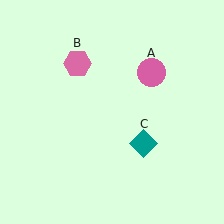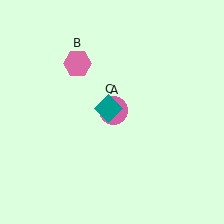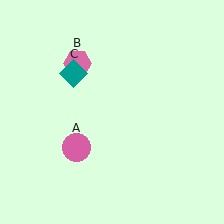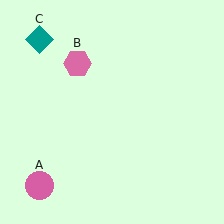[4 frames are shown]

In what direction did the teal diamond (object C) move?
The teal diamond (object C) moved up and to the left.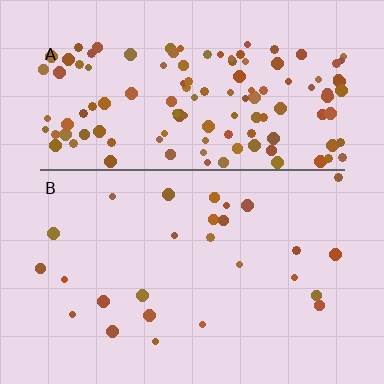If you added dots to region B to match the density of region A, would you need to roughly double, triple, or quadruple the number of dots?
Approximately quadruple.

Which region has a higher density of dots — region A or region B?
A (the top).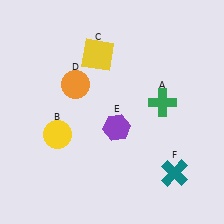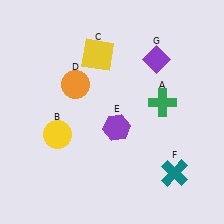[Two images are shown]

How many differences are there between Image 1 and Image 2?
There is 1 difference between the two images.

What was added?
A purple diamond (G) was added in Image 2.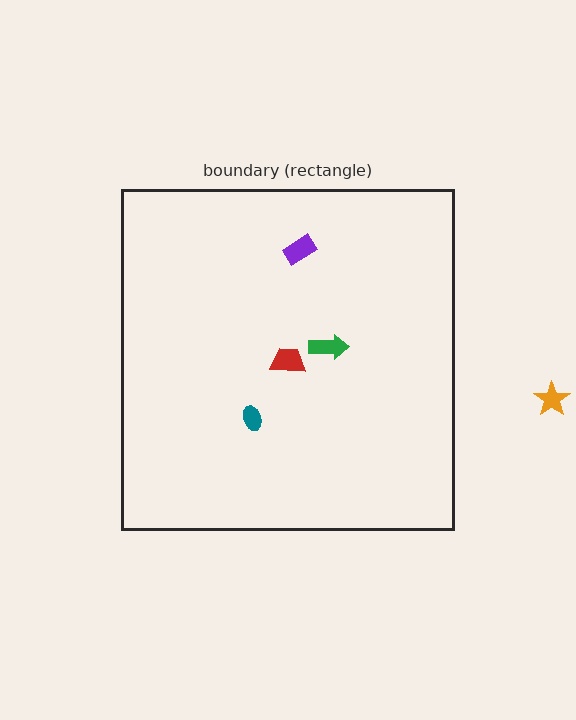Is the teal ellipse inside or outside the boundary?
Inside.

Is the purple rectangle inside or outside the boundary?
Inside.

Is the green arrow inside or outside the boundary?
Inside.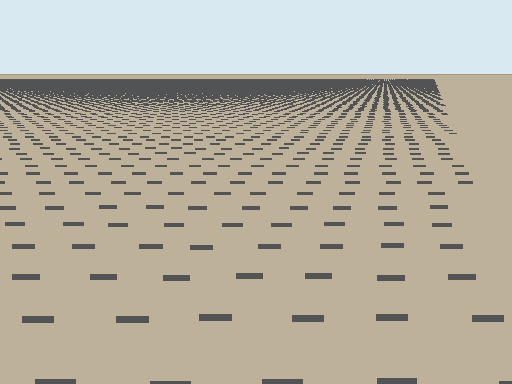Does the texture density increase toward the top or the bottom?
Density increases toward the top.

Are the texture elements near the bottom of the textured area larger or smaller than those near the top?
Larger. Near the bottom, elements are closer to the viewer and appear at a bigger on-screen size.